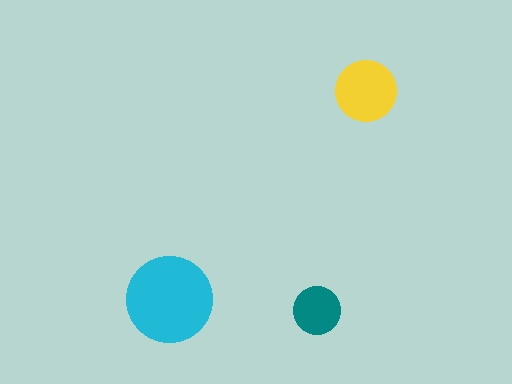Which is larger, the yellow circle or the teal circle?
The yellow one.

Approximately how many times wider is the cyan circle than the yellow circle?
About 1.5 times wider.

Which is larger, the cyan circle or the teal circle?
The cyan one.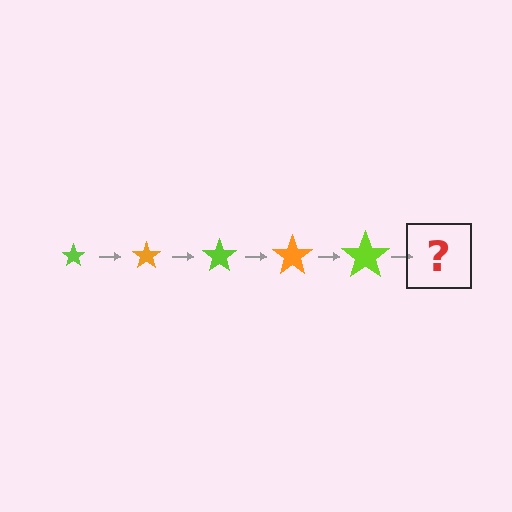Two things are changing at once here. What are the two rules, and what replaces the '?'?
The two rules are that the star grows larger each step and the color cycles through lime and orange. The '?' should be an orange star, larger than the previous one.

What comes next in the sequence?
The next element should be an orange star, larger than the previous one.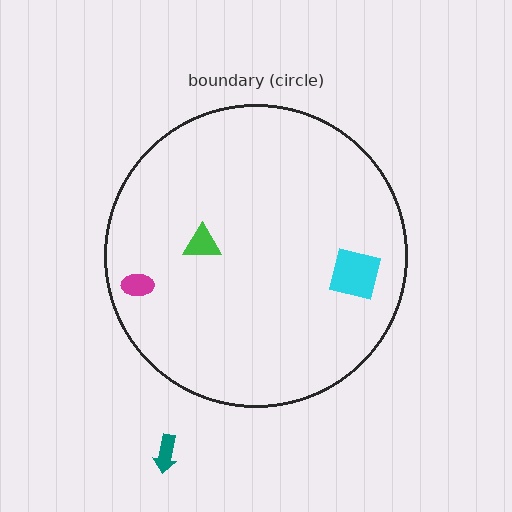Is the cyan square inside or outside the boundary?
Inside.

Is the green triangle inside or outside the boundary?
Inside.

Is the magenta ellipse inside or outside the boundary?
Inside.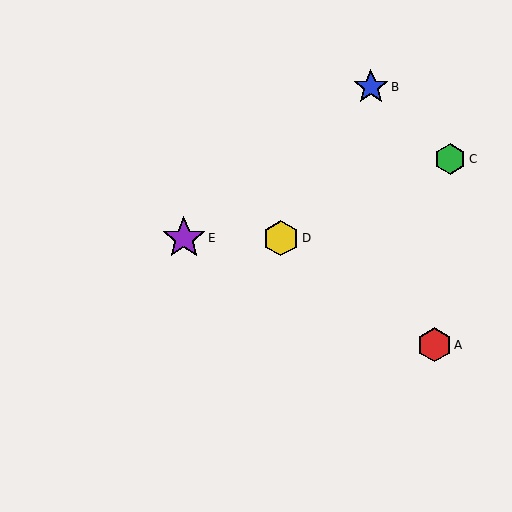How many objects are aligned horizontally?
2 objects (D, E) are aligned horizontally.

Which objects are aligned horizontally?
Objects D, E are aligned horizontally.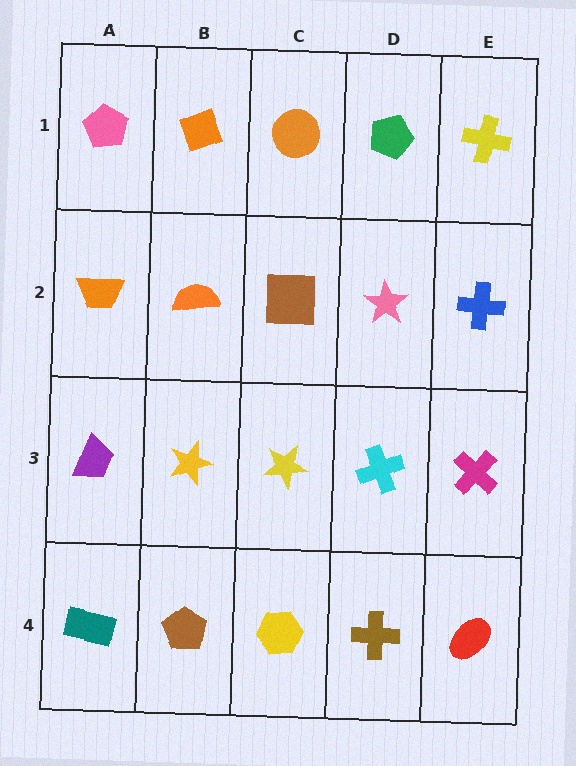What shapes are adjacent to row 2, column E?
A yellow cross (row 1, column E), a magenta cross (row 3, column E), a pink star (row 2, column D).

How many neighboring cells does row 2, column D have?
4.